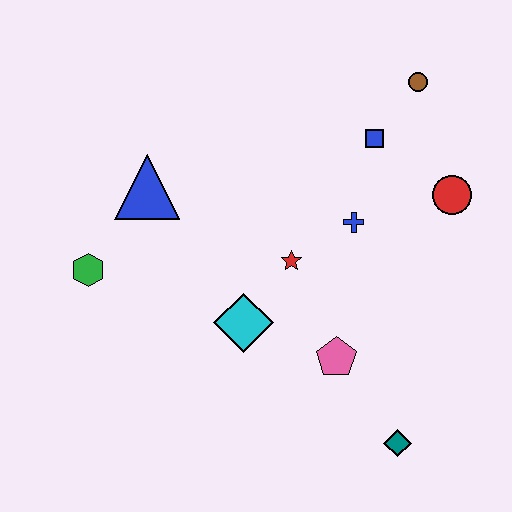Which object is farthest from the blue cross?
The green hexagon is farthest from the blue cross.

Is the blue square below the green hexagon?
No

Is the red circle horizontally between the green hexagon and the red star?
No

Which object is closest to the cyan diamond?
The red star is closest to the cyan diamond.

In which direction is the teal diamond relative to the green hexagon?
The teal diamond is to the right of the green hexagon.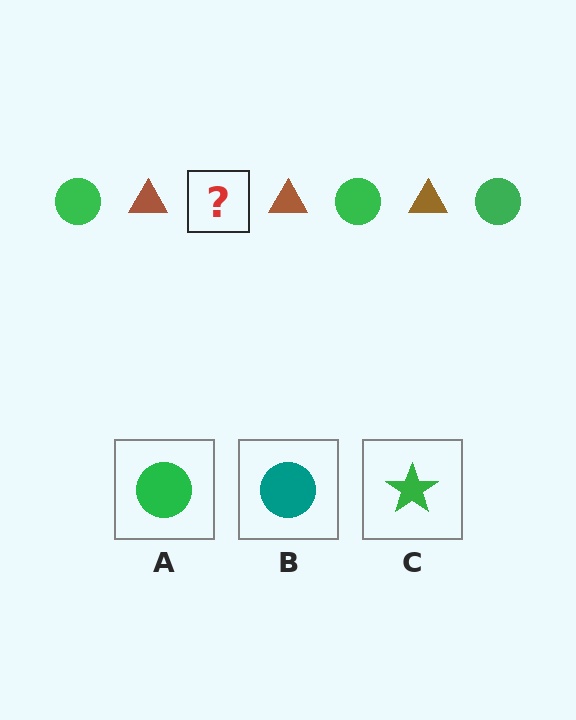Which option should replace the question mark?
Option A.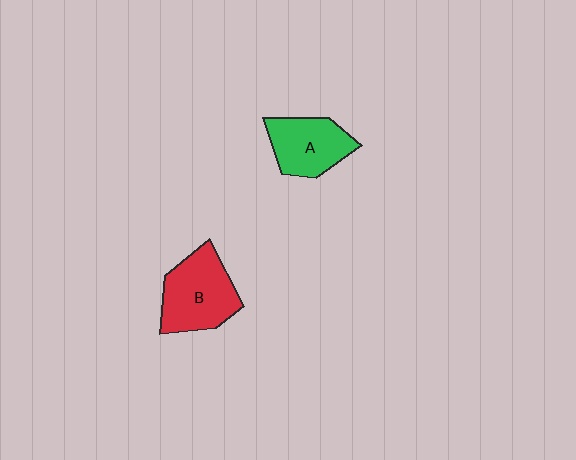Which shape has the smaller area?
Shape A (green).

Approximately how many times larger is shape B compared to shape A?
Approximately 1.2 times.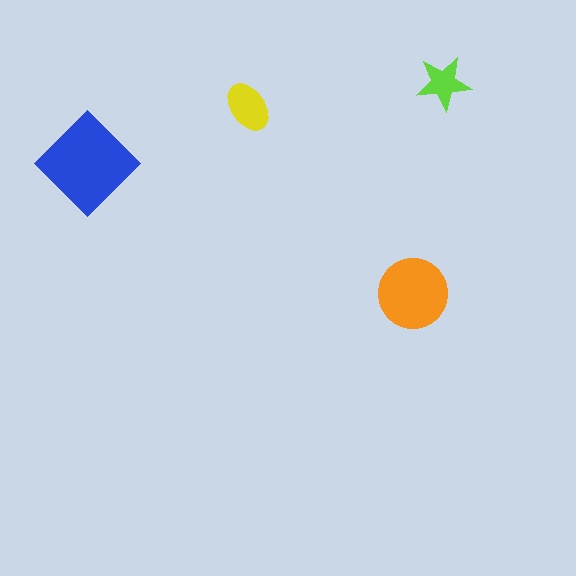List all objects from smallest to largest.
The lime star, the yellow ellipse, the orange circle, the blue diamond.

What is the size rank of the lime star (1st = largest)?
4th.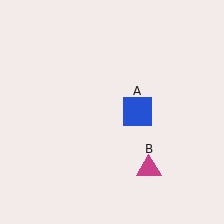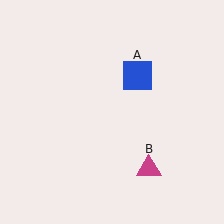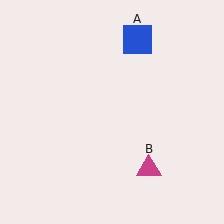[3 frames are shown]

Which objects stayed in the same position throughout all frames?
Magenta triangle (object B) remained stationary.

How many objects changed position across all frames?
1 object changed position: blue square (object A).